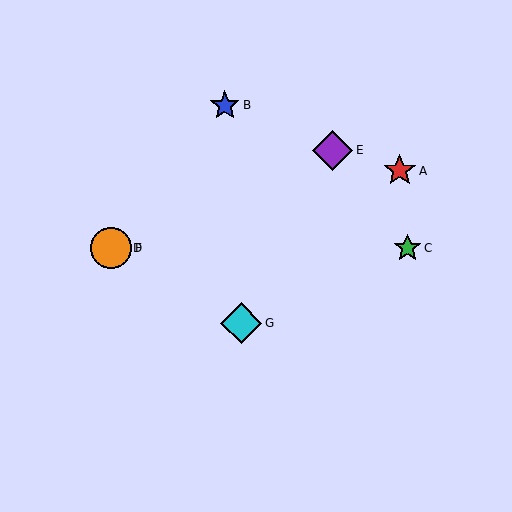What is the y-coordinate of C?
Object C is at y≈248.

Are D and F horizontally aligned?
Yes, both are at y≈248.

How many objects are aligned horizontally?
3 objects (C, D, F) are aligned horizontally.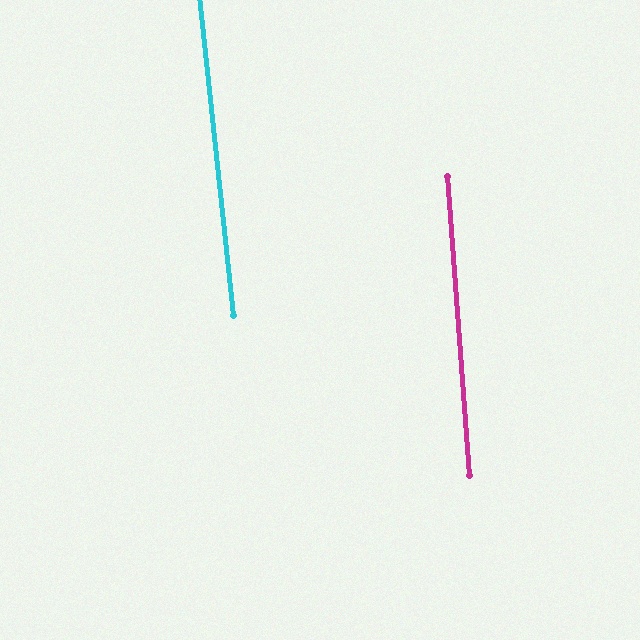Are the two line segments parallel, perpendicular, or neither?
Parallel — their directions differ by only 1.8°.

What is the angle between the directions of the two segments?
Approximately 2 degrees.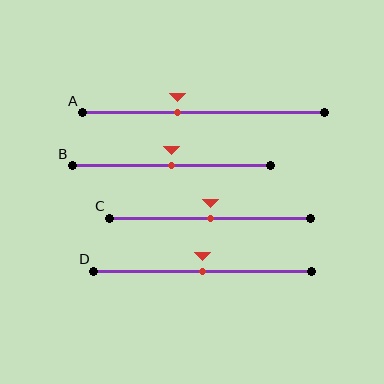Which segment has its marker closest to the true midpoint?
Segment B has its marker closest to the true midpoint.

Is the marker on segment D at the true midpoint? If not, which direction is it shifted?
Yes, the marker on segment D is at the true midpoint.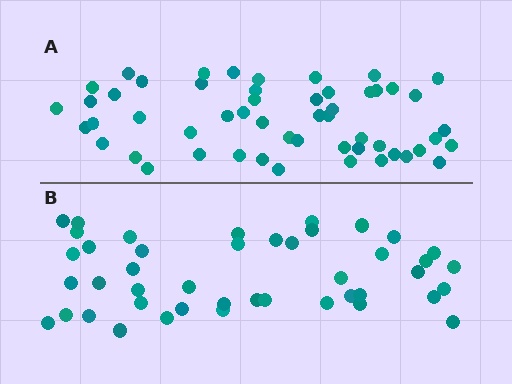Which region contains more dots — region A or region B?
Region A (the top region) has more dots.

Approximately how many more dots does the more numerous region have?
Region A has roughly 8 or so more dots than region B.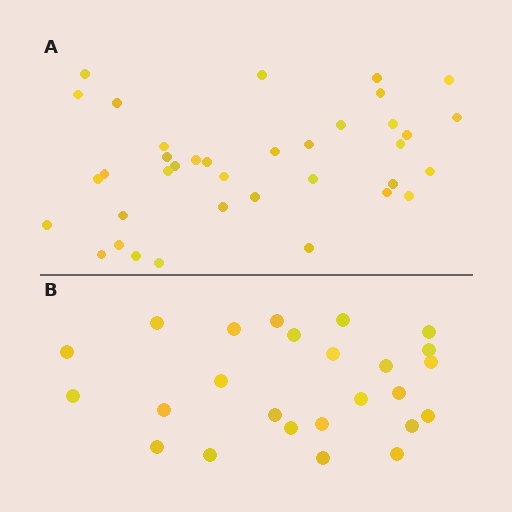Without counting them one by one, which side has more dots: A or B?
Region A (the top region) has more dots.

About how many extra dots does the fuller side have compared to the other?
Region A has roughly 12 or so more dots than region B.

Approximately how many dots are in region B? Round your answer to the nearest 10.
About 20 dots. (The exact count is 25, which rounds to 20.)